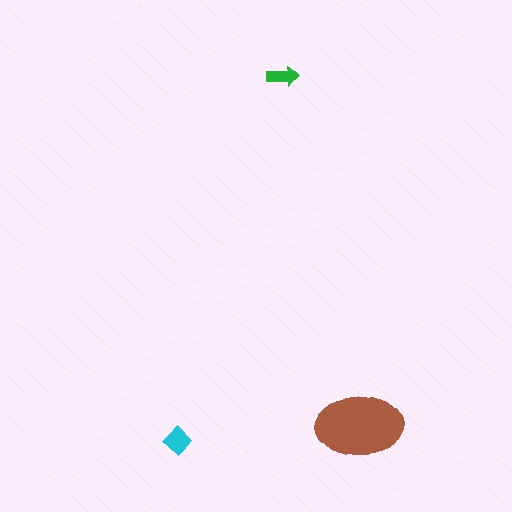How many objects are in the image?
There are 3 objects in the image.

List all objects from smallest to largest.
The green arrow, the cyan diamond, the brown ellipse.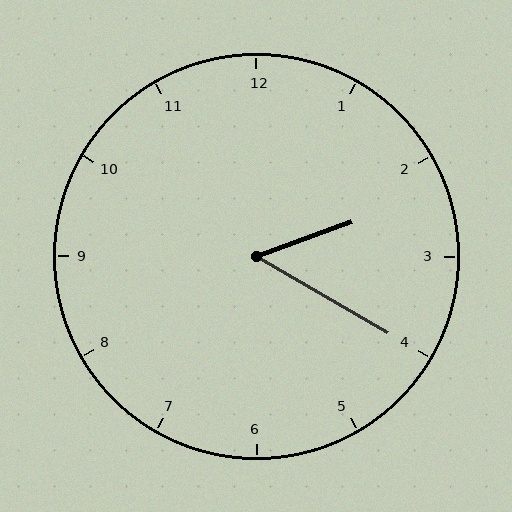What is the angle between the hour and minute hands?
Approximately 50 degrees.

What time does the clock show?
2:20.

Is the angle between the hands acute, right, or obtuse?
It is acute.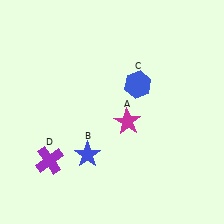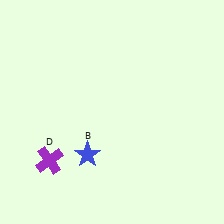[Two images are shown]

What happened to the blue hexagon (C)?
The blue hexagon (C) was removed in Image 2. It was in the top-right area of Image 1.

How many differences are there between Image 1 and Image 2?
There are 2 differences between the two images.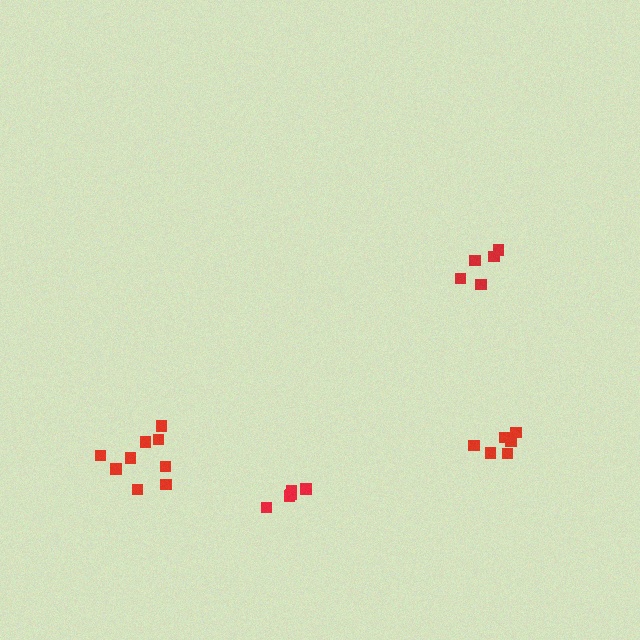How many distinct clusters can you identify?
There are 4 distinct clusters.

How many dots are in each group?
Group 1: 6 dots, Group 2: 5 dots, Group 3: 5 dots, Group 4: 9 dots (25 total).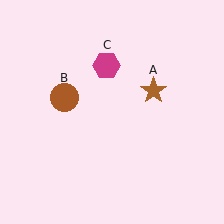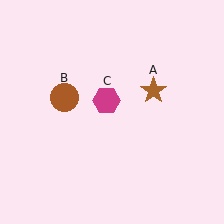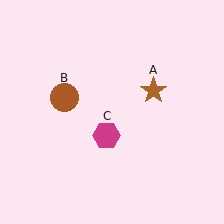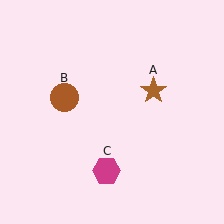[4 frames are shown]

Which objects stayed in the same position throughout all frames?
Brown star (object A) and brown circle (object B) remained stationary.